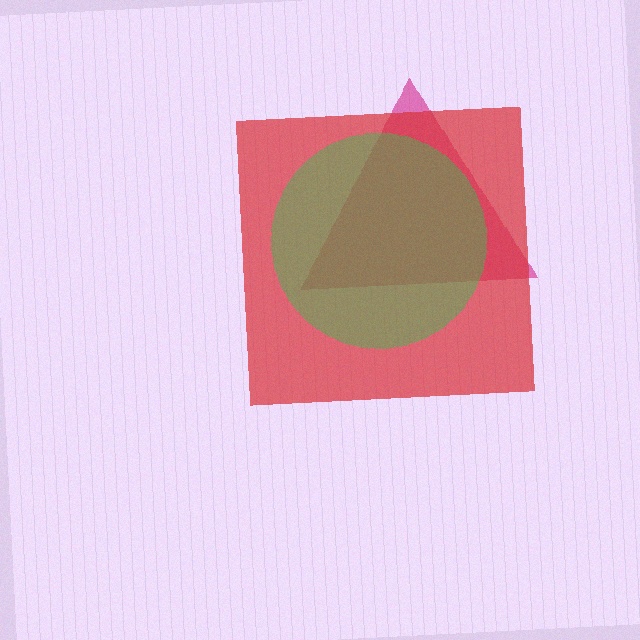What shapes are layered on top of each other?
The layered shapes are: a magenta triangle, a red square, a green circle.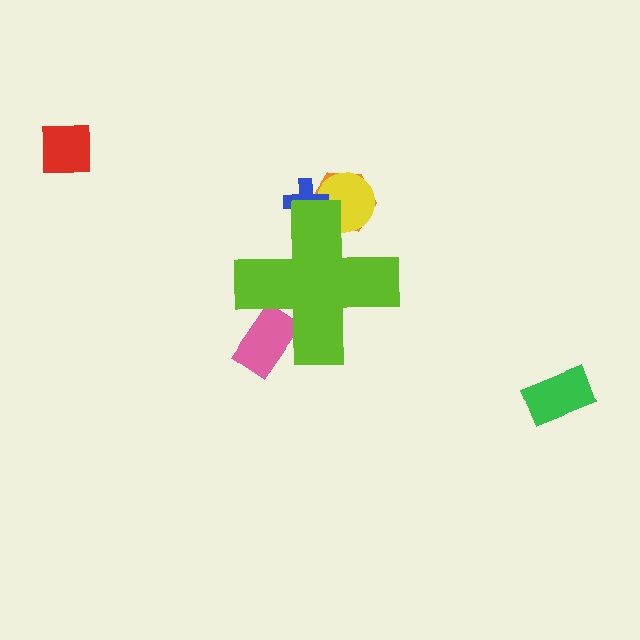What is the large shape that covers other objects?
A lime cross.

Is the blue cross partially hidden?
Yes, the blue cross is partially hidden behind the lime cross.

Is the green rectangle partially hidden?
No, the green rectangle is fully visible.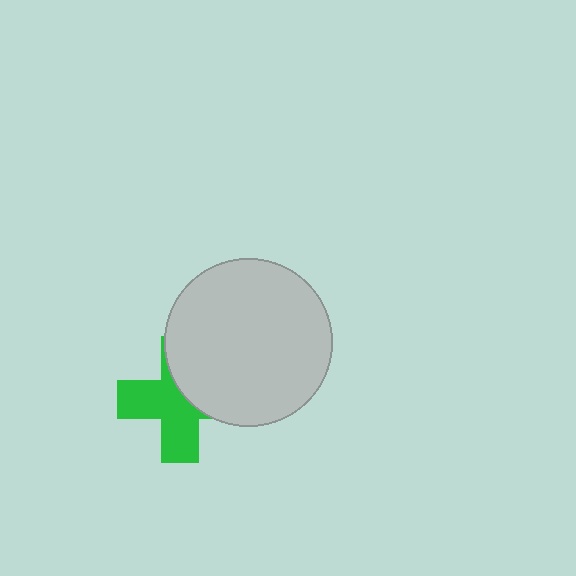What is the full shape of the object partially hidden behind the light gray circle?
The partially hidden object is a green cross.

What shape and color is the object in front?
The object in front is a light gray circle.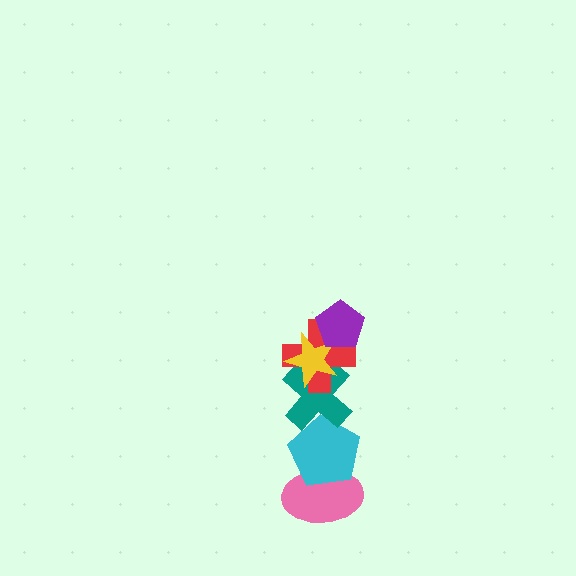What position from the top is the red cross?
The red cross is 3rd from the top.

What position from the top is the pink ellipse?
The pink ellipse is 6th from the top.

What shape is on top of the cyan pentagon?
The teal cross is on top of the cyan pentagon.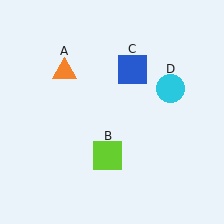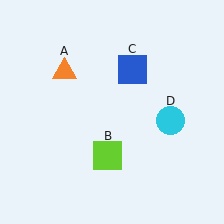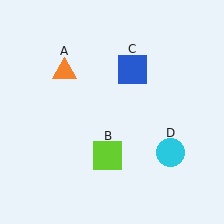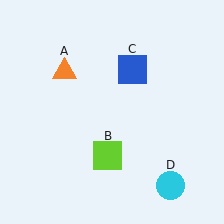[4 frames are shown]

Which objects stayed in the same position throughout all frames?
Orange triangle (object A) and lime square (object B) and blue square (object C) remained stationary.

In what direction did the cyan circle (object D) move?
The cyan circle (object D) moved down.